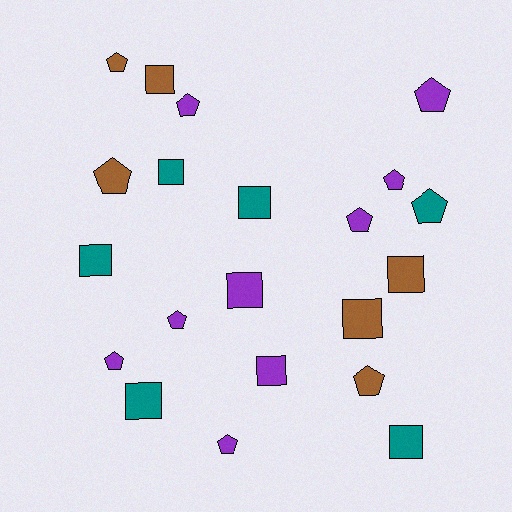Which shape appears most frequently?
Pentagon, with 11 objects.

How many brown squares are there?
There are 3 brown squares.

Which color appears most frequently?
Purple, with 9 objects.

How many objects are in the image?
There are 21 objects.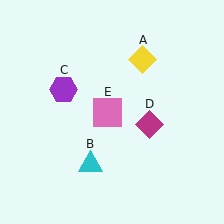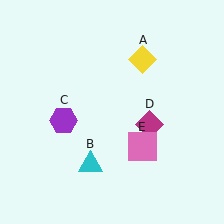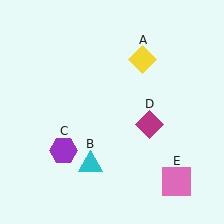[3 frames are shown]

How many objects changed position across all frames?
2 objects changed position: purple hexagon (object C), pink square (object E).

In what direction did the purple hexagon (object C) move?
The purple hexagon (object C) moved down.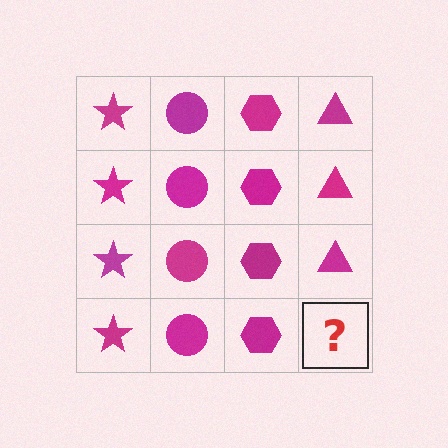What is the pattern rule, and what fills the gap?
The rule is that each column has a consistent shape. The gap should be filled with a magenta triangle.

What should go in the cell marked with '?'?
The missing cell should contain a magenta triangle.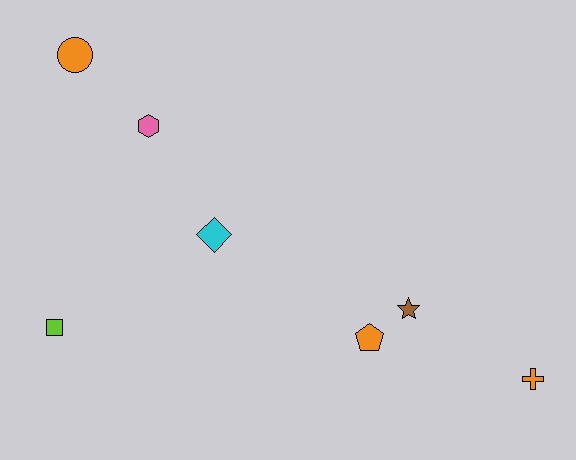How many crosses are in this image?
There is 1 cross.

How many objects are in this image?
There are 7 objects.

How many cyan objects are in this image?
There is 1 cyan object.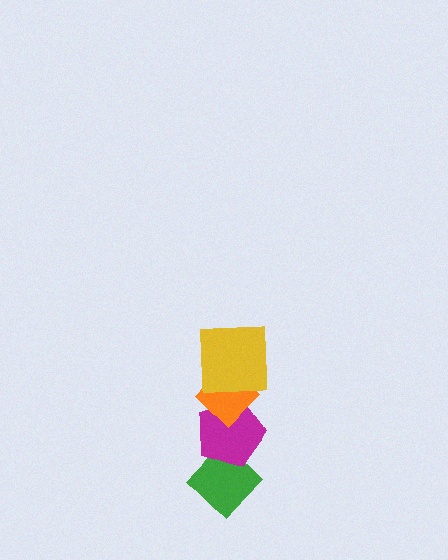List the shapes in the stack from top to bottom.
From top to bottom: the yellow square, the orange diamond, the magenta pentagon, the green diamond.